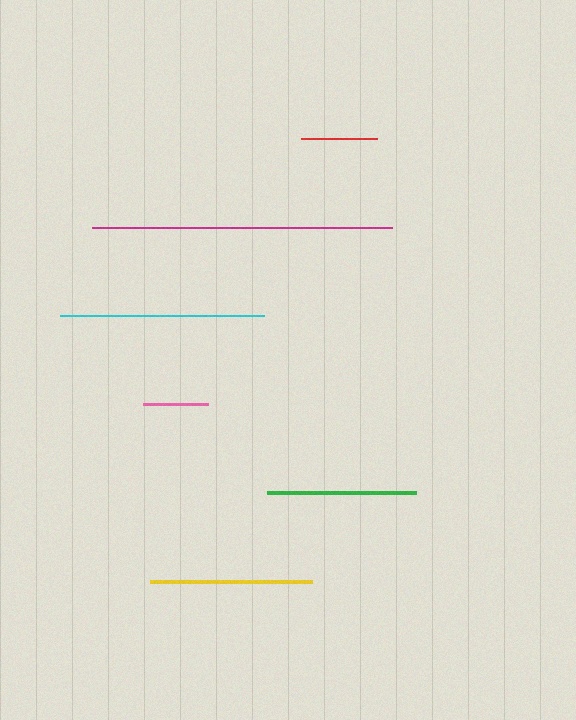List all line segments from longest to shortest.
From longest to shortest: magenta, cyan, yellow, green, red, pink.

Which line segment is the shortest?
The pink line is the shortest at approximately 66 pixels.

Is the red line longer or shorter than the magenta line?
The magenta line is longer than the red line.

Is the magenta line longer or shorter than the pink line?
The magenta line is longer than the pink line.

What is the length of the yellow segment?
The yellow segment is approximately 162 pixels long.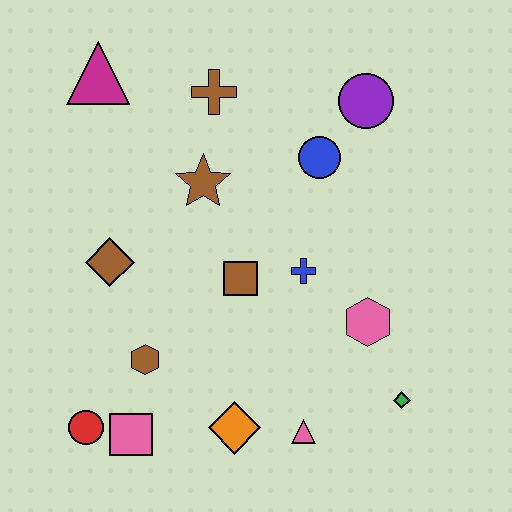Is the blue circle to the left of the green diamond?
Yes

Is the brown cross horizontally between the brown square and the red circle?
Yes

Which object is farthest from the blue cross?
The magenta triangle is farthest from the blue cross.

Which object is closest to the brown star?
The brown cross is closest to the brown star.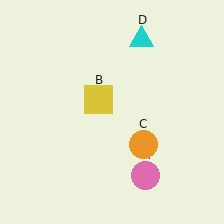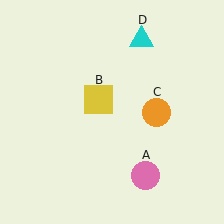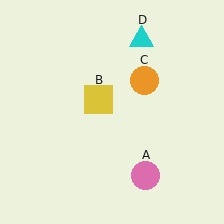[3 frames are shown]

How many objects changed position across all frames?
1 object changed position: orange circle (object C).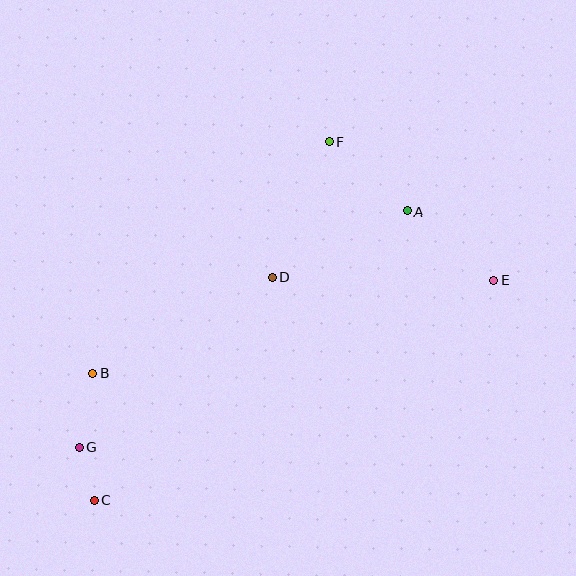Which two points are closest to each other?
Points C and G are closest to each other.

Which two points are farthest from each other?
Points C and E are farthest from each other.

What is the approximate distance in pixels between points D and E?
The distance between D and E is approximately 221 pixels.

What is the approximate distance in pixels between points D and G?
The distance between D and G is approximately 258 pixels.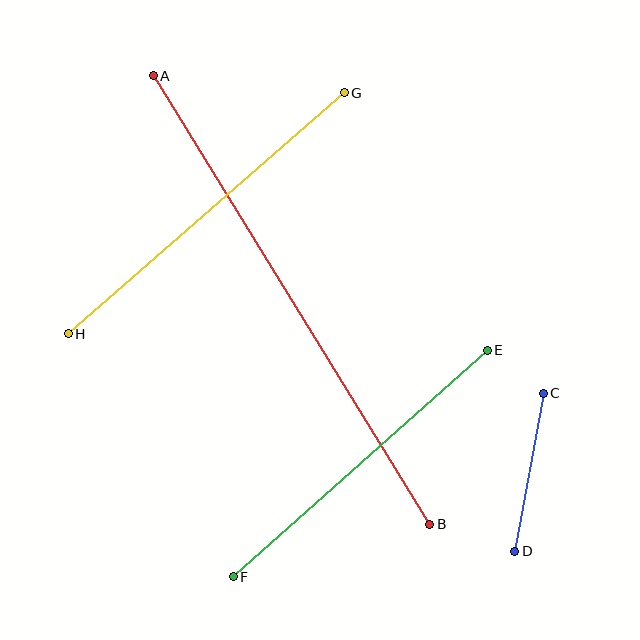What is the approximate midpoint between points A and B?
The midpoint is at approximately (291, 300) pixels.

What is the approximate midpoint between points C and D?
The midpoint is at approximately (529, 472) pixels.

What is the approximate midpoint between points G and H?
The midpoint is at approximately (206, 213) pixels.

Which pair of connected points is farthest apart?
Points A and B are farthest apart.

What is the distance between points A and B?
The distance is approximately 527 pixels.